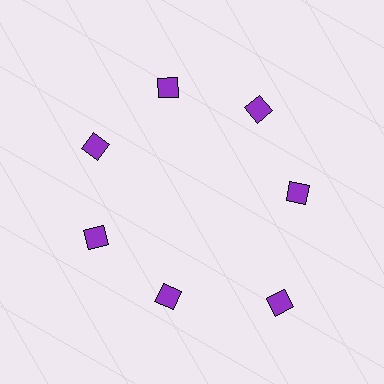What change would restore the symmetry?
The symmetry would be restored by moving it inward, back onto the ring so that all 7 diamonds sit at equal angles and equal distance from the center.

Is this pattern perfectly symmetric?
No. The 7 purple diamonds are arranged in a ring, but one element near the 5 o'clock position is pushed outward from the center, breaking the 7-fold rotational symmetry.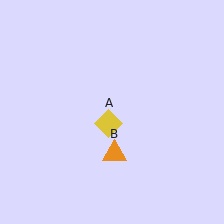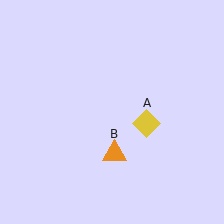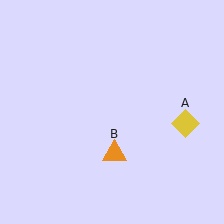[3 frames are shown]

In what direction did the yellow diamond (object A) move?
The yellow diamond (object A) moved right.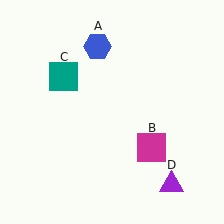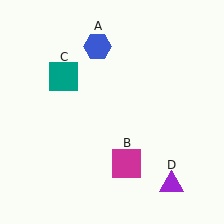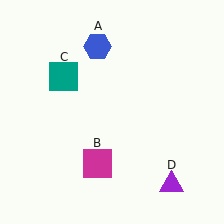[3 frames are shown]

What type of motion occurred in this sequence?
The magenta square (object B) rotated clockwise around the center of the scene.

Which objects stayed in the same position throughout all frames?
Blue hexagon (object A) and teal square (object C) and purple triangle (object D) remained stationary.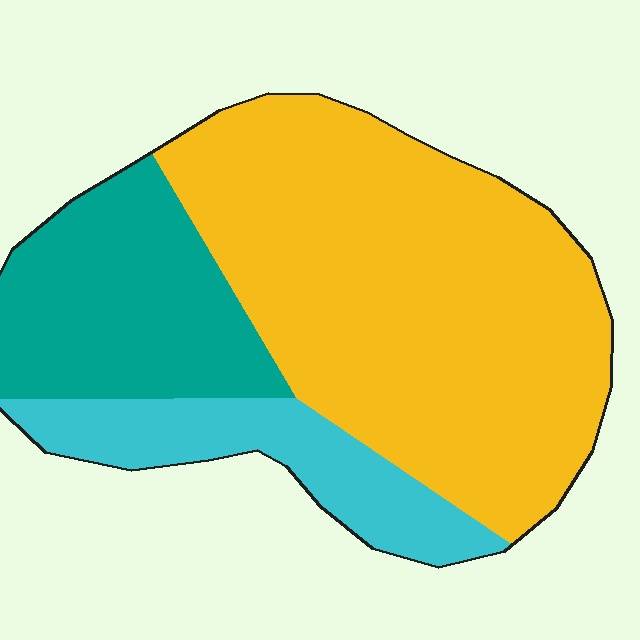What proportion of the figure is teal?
Teal covers 23% of the figure.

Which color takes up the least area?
Cyan, at roughly 15%.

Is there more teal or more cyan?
Teal.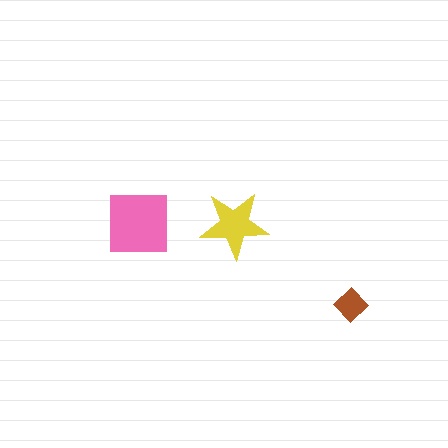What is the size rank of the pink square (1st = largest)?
1st.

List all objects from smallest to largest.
The brown diamond, the yellow star, the pink square.